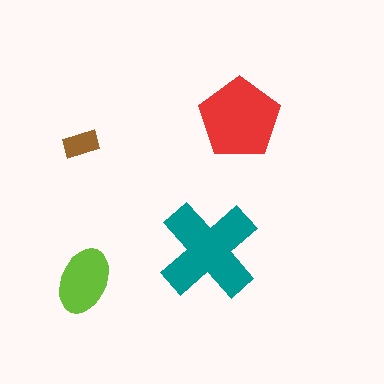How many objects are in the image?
There are 4 objects in the image.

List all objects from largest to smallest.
The teal cross, the red pentagon, the lime ellipse, the brown rectangle.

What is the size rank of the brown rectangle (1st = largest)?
4th.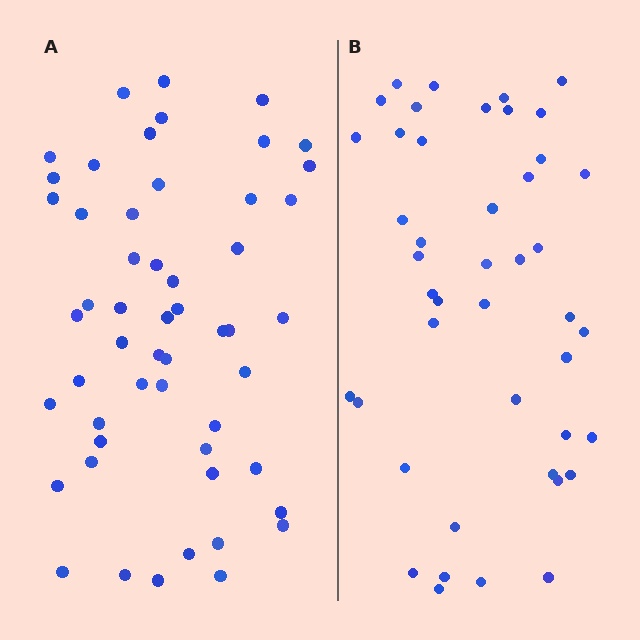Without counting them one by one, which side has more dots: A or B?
Region A (the left region) has more dots.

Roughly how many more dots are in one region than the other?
Region A has roughly 8 or so more dots than region B.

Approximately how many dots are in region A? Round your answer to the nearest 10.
About 50 dots. (The exact count is 53, which rounds to 50.)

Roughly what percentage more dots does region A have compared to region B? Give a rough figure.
About 20% more.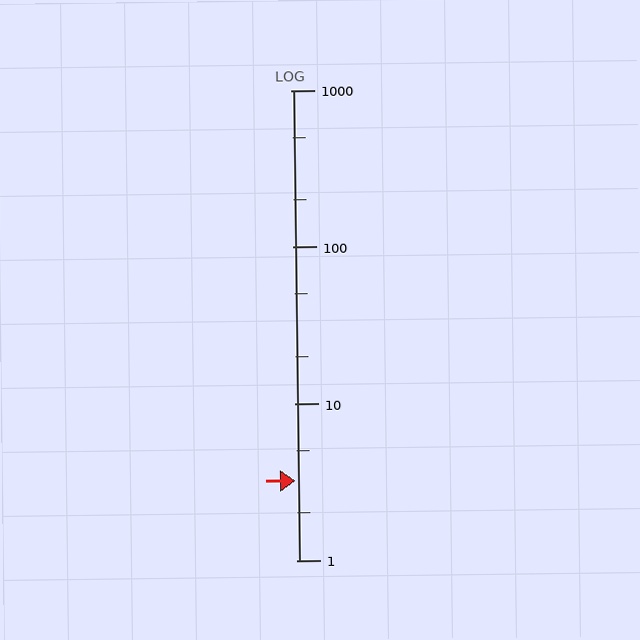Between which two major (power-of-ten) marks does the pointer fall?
The pointer is between 1 and 10.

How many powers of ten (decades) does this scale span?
The scale spans 3 decades, from 1 to 1000.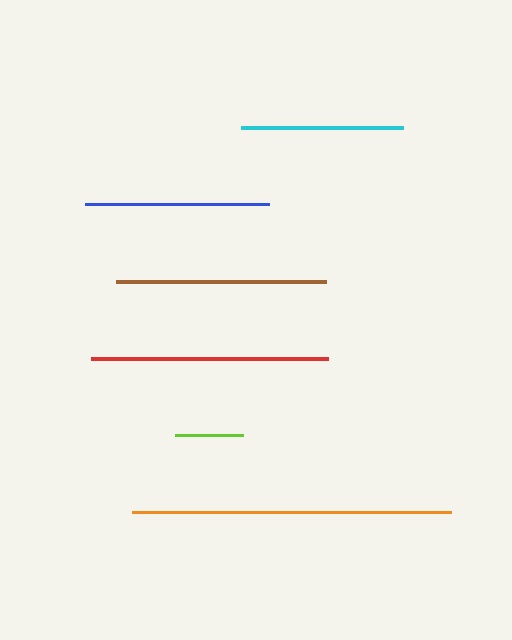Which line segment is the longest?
The orange line is the longest at approximately 319 pixels.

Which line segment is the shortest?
The lime line is the shortest at approximately 68 pixels.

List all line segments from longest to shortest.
From longest to shortest: orange, red, brown, blue, cyan, lime.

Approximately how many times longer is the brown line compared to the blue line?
The brown line is approximately 1.1 times the length of the blue line.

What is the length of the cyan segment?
The cyan segment is approximately 161 pixels long.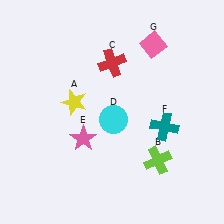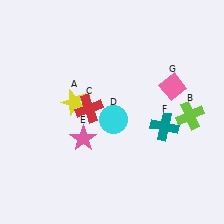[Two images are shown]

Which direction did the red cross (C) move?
The red cross (C) moved down.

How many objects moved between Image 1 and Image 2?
3 objects moved between the two images.